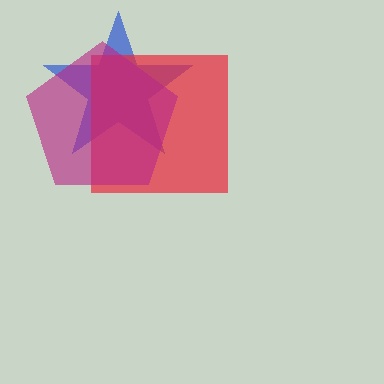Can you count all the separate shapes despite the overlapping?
Yes, there are 3 separate shapes.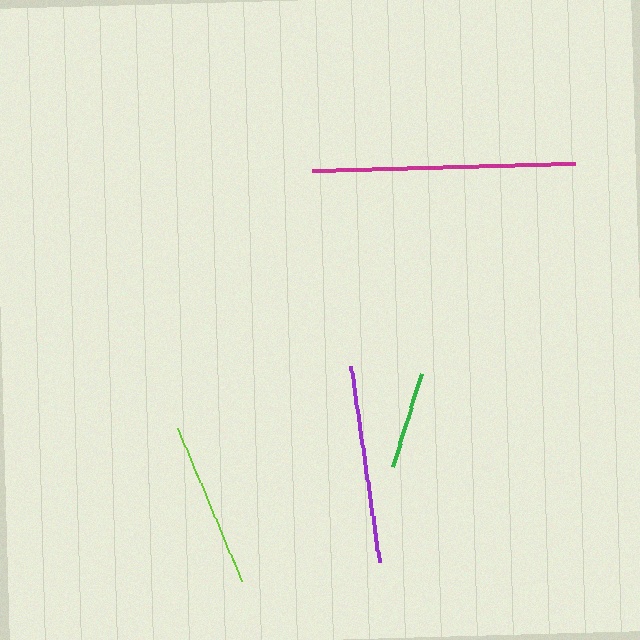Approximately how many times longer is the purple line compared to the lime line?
The purple line is approximately 1.2 times the length of the lime line.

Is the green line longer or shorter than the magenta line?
The magenta line is longer than the green line.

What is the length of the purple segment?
The purple segment is approximately 198 pixels long.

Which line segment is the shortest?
The green line is the shortest at approximately 98 pixels.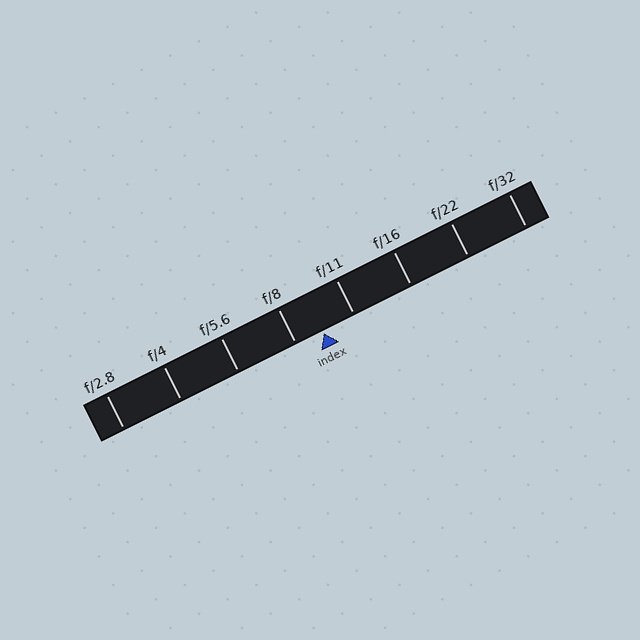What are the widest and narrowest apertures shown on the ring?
The widest aperture shown is f/2.8 and the narrowest is f/32.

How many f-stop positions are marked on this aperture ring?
There are 8 f-stop positions marked.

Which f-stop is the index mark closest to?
The index mark is closest to f/8.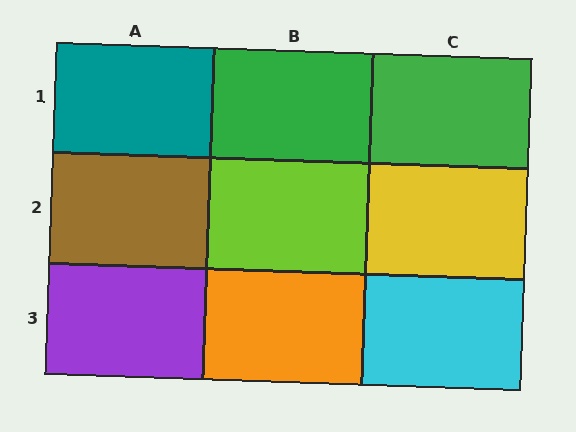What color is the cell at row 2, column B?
Lime.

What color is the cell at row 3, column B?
Orange.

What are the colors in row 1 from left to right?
Teal, green, green.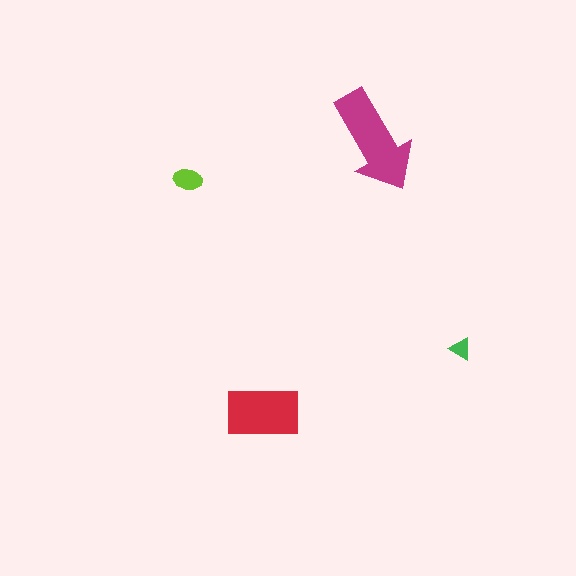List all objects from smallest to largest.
The green triangle, the lime ellipse, the red rectangle, the magenta arrow.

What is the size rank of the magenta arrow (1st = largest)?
1st.